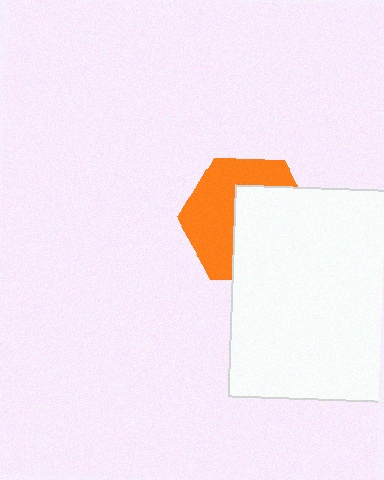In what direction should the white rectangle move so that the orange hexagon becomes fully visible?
The white rectangle should move toward the lower-right. That is the shortest direction to clear the overlap and leave the orange hexagon fully visible.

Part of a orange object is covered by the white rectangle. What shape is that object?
It is a hexagon.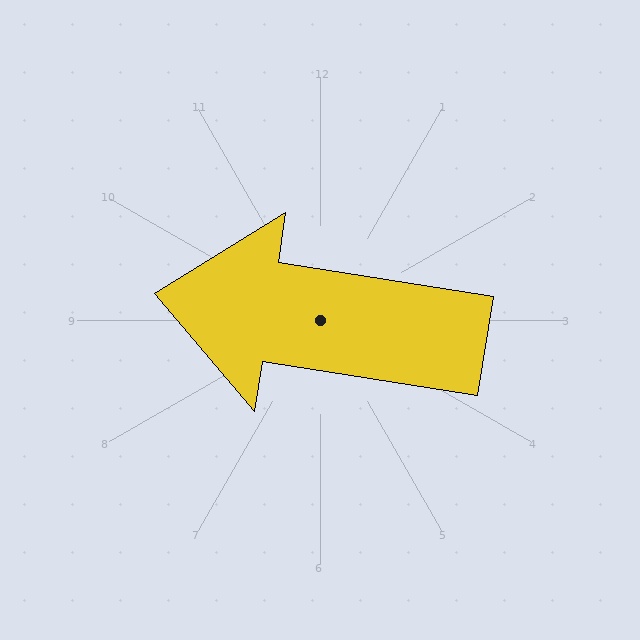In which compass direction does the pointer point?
West.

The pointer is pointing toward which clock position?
Roughly 9 o'clock.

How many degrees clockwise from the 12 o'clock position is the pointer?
Approximately 279 degrees.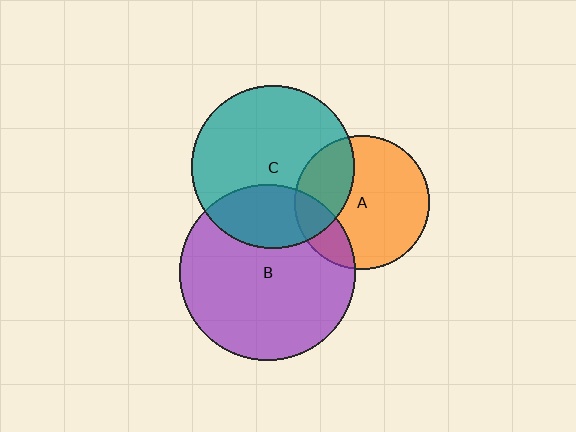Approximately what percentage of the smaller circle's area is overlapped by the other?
Approximately 20%.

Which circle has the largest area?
Circle B (purple).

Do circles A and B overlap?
Yes.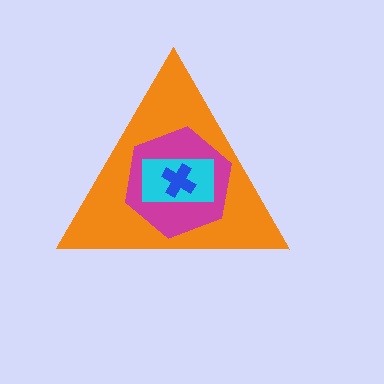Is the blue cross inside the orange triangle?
Yes.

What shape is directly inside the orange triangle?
The magenta hexagon.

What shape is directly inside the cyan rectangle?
The blue cross.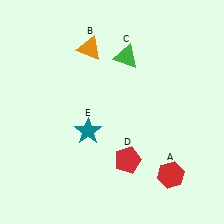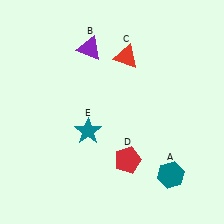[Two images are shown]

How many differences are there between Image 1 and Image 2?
There are 3 differences between the two images.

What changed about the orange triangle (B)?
In Image 1, B is orange. In Image 2, it changed to purple.